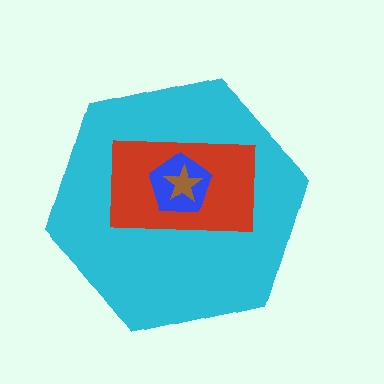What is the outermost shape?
The cyan hexagon.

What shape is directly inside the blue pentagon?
The brown star.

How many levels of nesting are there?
4.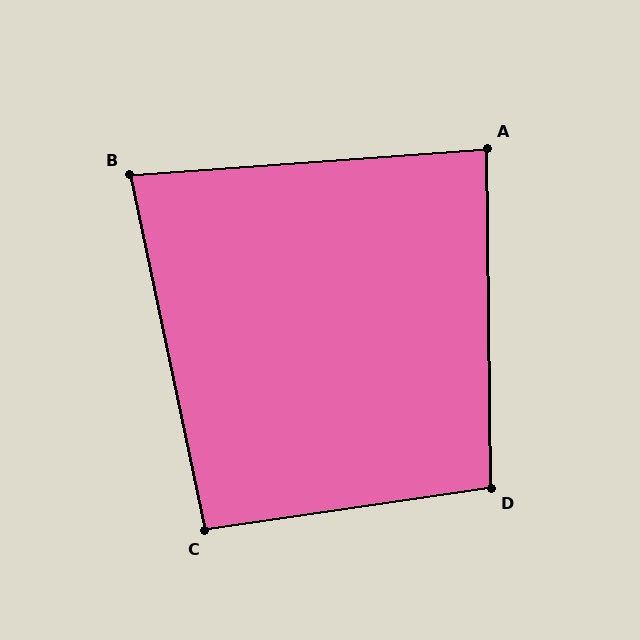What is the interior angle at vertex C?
Approximately 94 degrees (approximately right).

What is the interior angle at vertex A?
Approximately 86 degrees (approximately right).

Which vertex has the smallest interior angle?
B, at approximately 82 degrees.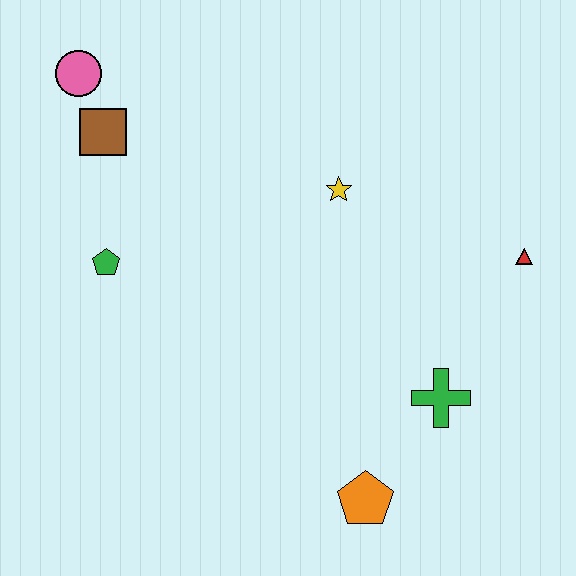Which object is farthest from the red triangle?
The pink circle is farthest from the red triangle.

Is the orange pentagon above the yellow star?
No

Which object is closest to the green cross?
The orange pentagon is closest to the green cross.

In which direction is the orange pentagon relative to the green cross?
The orange pentagon is below the green cross.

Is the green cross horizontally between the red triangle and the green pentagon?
Yes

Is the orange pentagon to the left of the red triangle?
Yes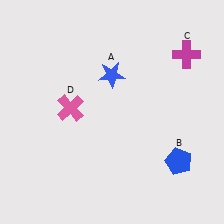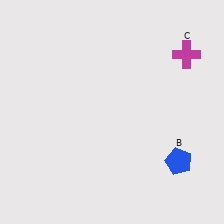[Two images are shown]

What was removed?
The pink cross (D), the blue star (A) were removed in Image 2.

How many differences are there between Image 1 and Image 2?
There are 2 differences between the two images.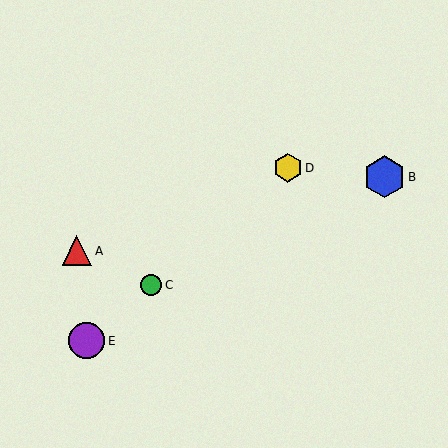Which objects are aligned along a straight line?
Objects C, D, E are aligned along a straight line.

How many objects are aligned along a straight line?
3 objects (C, D, E) are aligned along a straight line.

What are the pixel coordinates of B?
Object B is at (384, 177).